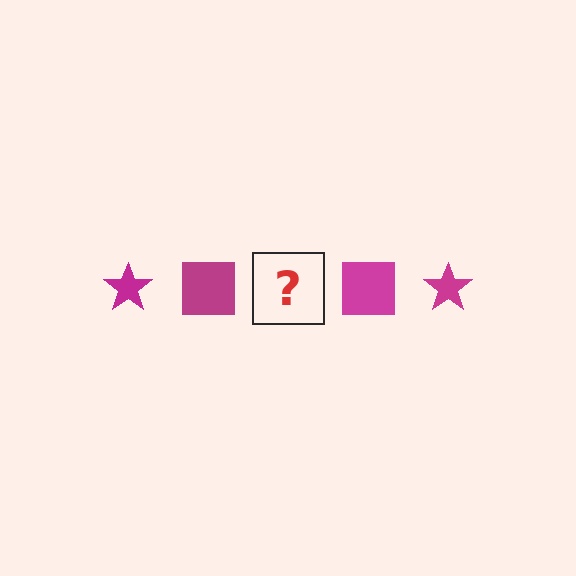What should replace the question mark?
The question mark should be replaced with a magenta star.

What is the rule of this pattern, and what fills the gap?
The rule is that the pattern cycles through star, square shapes in magenta. The gap should be filled with a magenta star.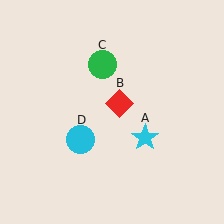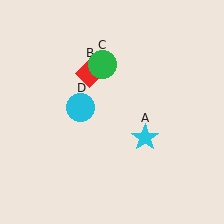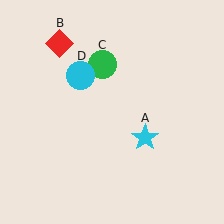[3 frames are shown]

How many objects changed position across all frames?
2 objects changed position: red diamond (object B), cyan circle (object D).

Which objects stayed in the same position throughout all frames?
Cyan star (object A) and green circle (object C) remained stationary.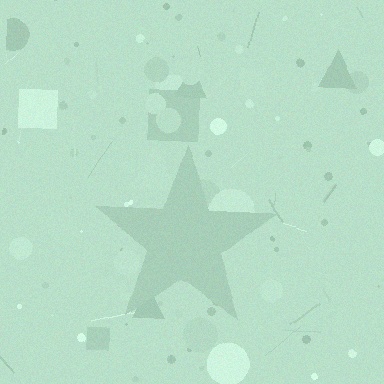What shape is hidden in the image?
A star is hidden in the image.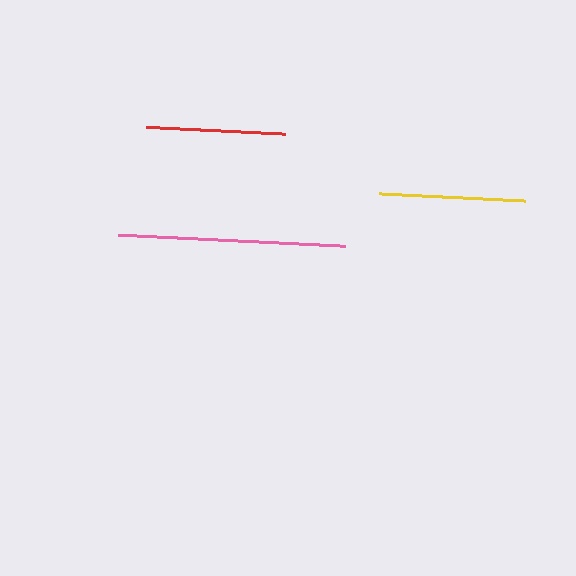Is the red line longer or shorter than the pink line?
The pink line is longer than the red line.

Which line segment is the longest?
The pink line is the longest at approximately 226 pixels.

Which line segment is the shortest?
The red line is the shortest at approximately 139 pixels.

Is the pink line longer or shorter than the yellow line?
The pink line is longer than the yellow line.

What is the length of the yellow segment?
The yellow segment is approximately 146 pixels long.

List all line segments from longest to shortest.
From longest to shortest: pink, yellow, red.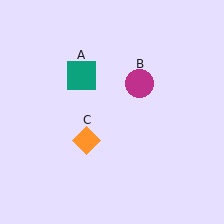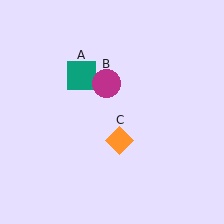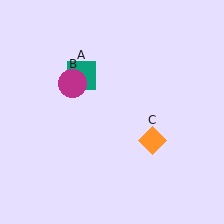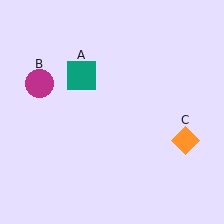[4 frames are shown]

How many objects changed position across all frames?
2 objects changed position: magenta circle (object B), orange diamond (object C).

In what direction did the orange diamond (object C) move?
The orange diamond (object C) moved right.